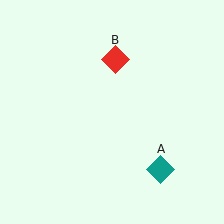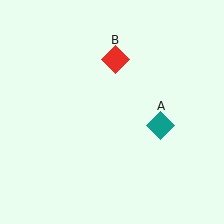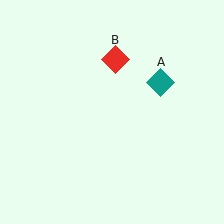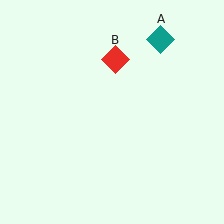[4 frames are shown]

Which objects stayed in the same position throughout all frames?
Red diamond (object B) remained stationary.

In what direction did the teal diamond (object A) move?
The teal diamond (object A) moved up.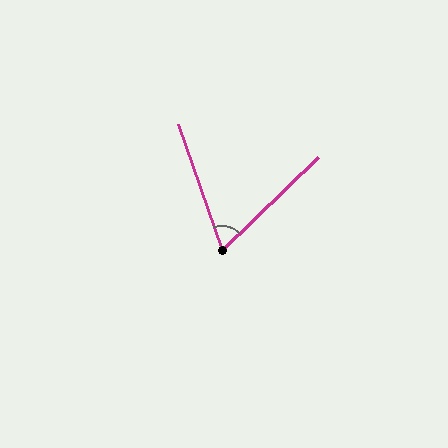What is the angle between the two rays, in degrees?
Approximately 65 degrees.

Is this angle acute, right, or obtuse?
It is acute.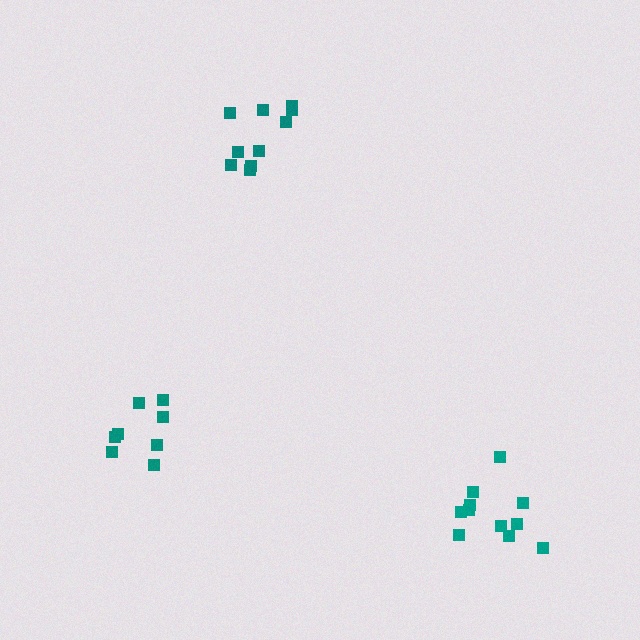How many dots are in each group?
Group 1: 11 dots, Group 2: 10 dots, Group 3: 8 dots (29 total).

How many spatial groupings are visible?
There are 3 spatial groupings.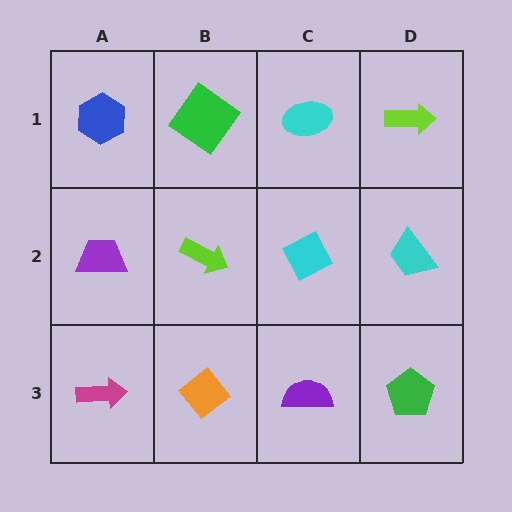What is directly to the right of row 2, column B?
A cyan diamond.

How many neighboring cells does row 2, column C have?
4.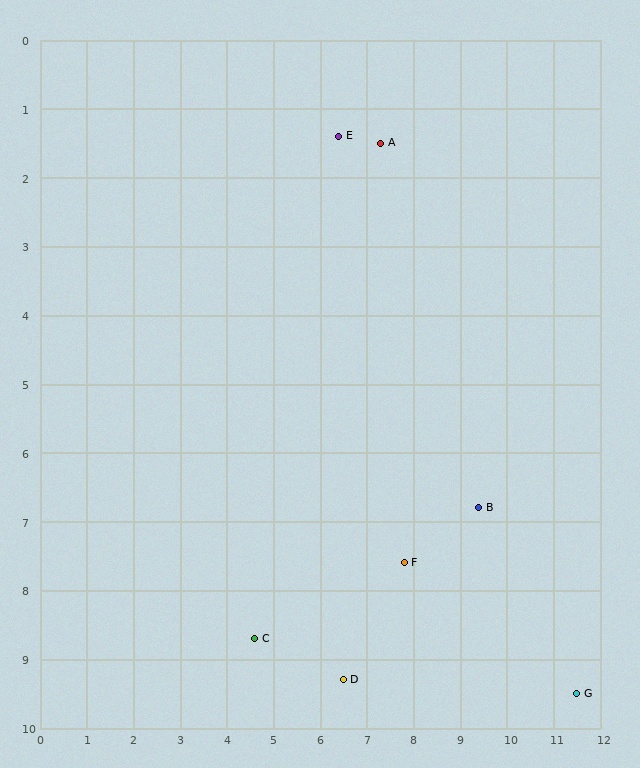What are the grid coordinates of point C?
Point C is at approximately (4.6, 8.7).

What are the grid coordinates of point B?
Point B is at approximately (9.4, 6.8).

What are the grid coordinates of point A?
Point A is at approximately (7.3, 1.5).